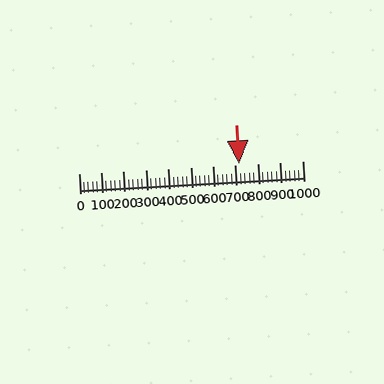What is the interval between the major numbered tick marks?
The major tick marks are spaced 100 units apart.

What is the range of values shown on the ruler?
The ruler shows values from 0 to 1000.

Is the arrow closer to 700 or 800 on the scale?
The arrow is closer to 700.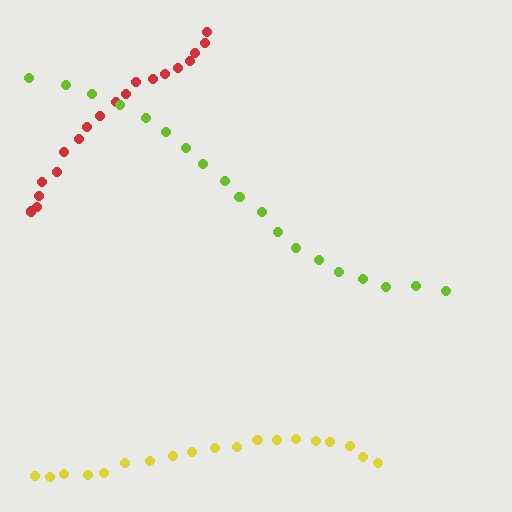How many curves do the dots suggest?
There are 3 distinct paths.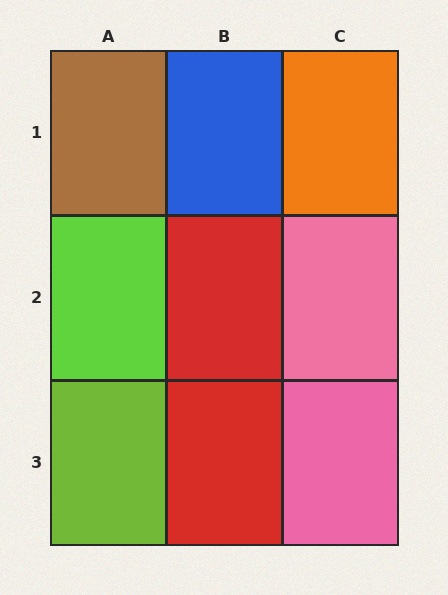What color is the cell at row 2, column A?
Lime.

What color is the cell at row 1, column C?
Orange.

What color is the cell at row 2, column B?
Red.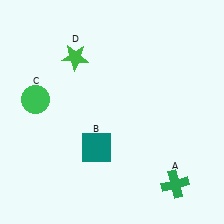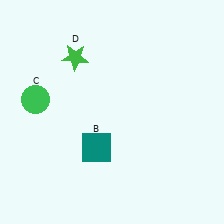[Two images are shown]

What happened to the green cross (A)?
The green cross (A) was removed in Image 2. It was in the bottom-right area of Image 1.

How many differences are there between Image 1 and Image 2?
There is 1 difference between the two images.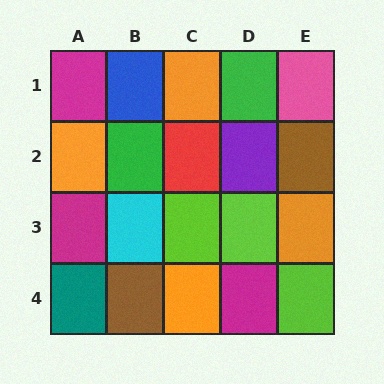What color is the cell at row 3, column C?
Lime.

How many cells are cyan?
1 cell is cyan.